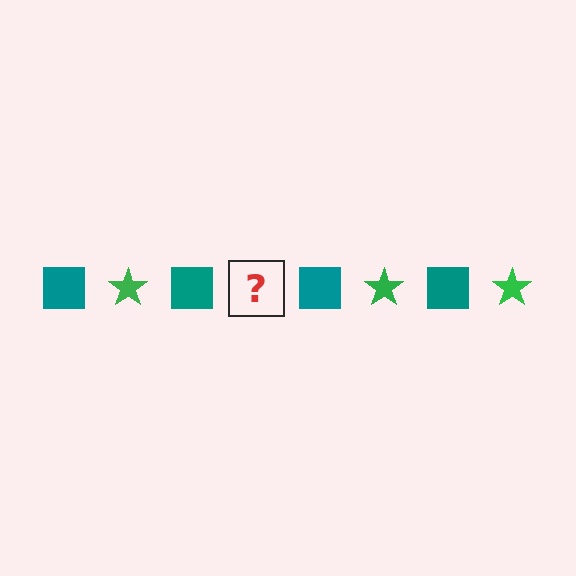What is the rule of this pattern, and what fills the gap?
The rule is that the pattern alternates between teal square and green star. The gap should be filled with a green star.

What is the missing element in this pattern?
The missing element is a green star.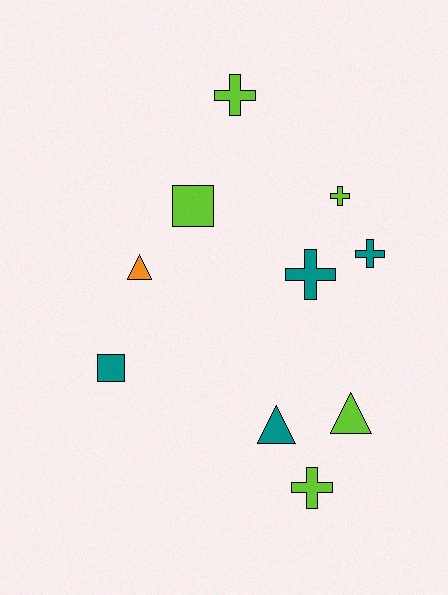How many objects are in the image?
There are 10 objects.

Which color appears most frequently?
Lime, with 5 objects.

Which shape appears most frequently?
Cross, with 5 objects.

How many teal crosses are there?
There are 2 teal crosses.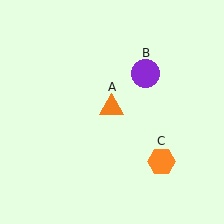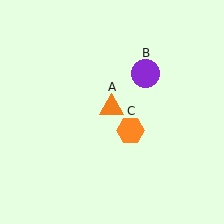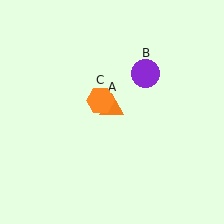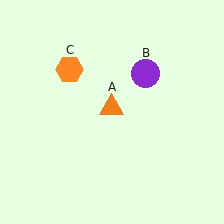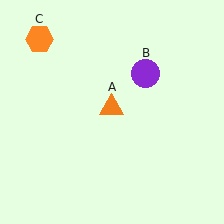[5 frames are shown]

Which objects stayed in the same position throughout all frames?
Orange triangle (object A) and purple circle (object B) remained stationary.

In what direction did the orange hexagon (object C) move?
The orange hexagon (object C) moved up and to the left.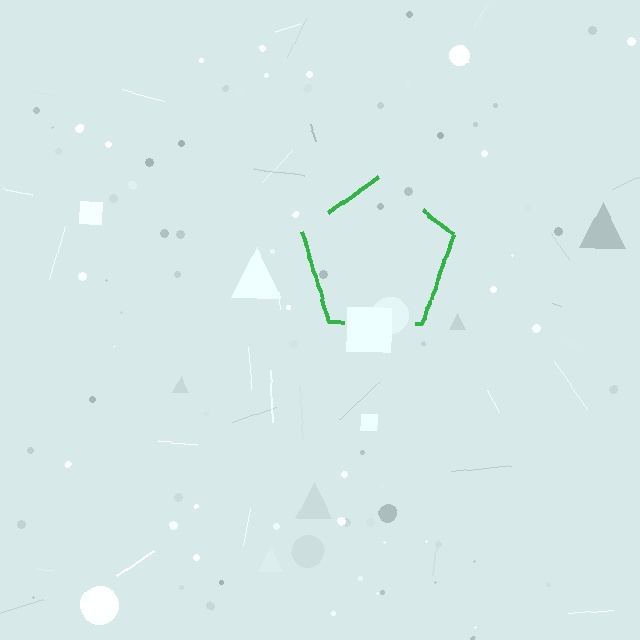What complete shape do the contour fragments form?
The contour fragments form a pentagon.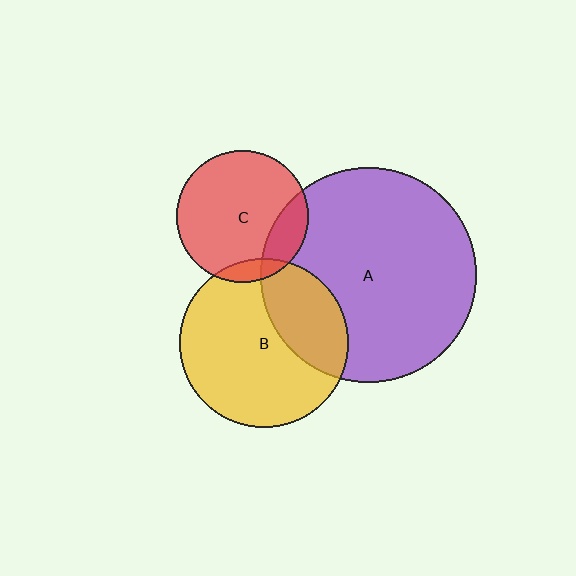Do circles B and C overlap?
Yes.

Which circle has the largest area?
Circle A (purple).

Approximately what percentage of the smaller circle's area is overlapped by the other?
Approximately 10%.